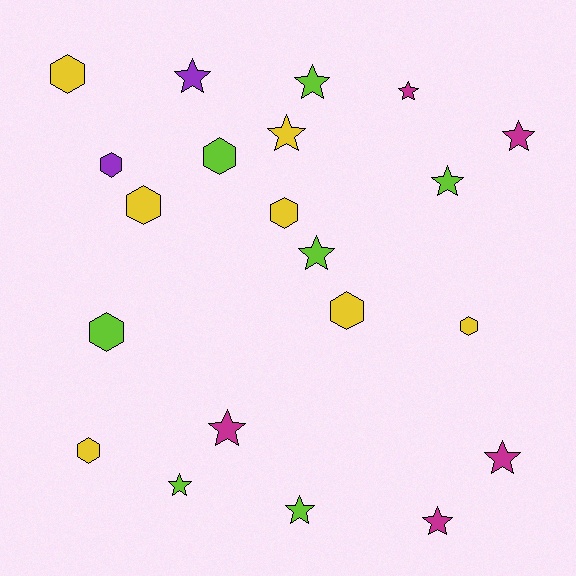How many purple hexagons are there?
There is 1 purple hexagon.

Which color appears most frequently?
Yellow, with 7 objects.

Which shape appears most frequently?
Star, with 12 objects.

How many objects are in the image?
There are 21 objects.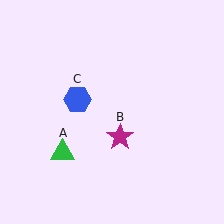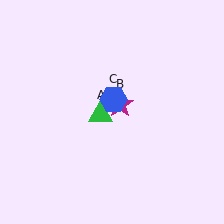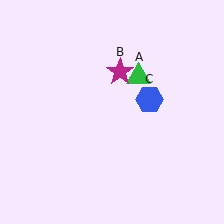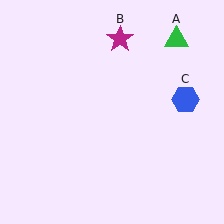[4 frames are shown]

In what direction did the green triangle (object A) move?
The green triangle (object A) moved up and to the right.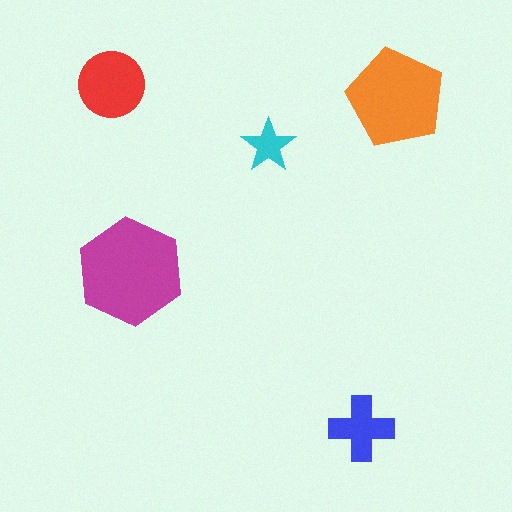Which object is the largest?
The magenta hexagon.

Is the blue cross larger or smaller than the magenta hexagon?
Smaller.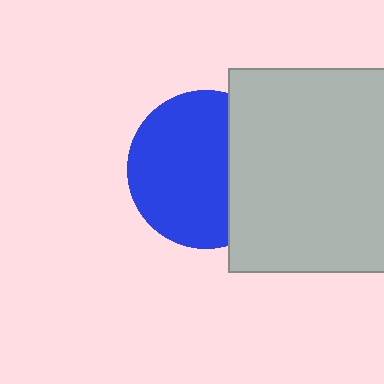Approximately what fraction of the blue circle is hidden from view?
Roughly 33% of the blue circle is hidden behind the light gray rectangle.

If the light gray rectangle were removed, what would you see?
You would see the complete blue circle.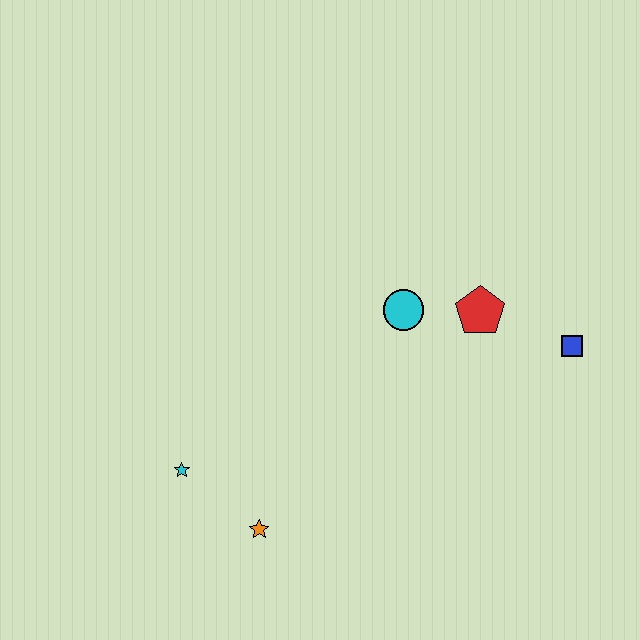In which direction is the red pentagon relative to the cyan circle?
The red pentagon is to the right of the cyan circle.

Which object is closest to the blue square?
The red pentagon is closest to the blue square.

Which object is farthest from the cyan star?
The blue square is farthest from the cyan star.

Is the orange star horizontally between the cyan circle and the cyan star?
Yes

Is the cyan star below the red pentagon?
Yes